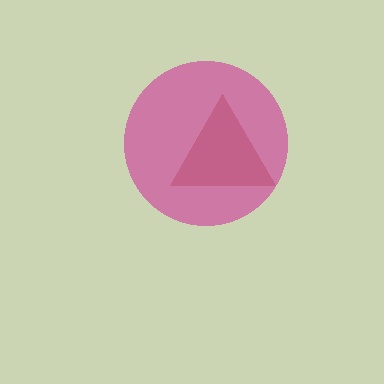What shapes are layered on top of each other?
The layered shapes are: a brown triangle, a magenta circle.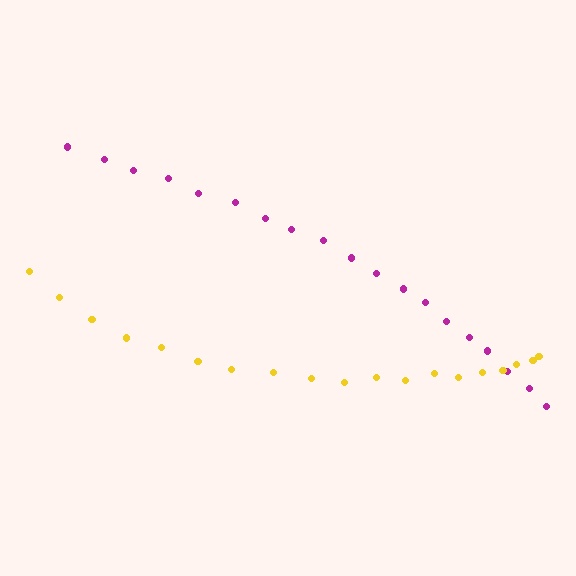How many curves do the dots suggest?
There are 2 distinct paths.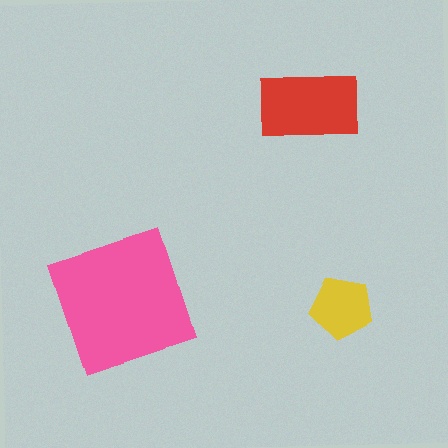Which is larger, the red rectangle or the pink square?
The pink square.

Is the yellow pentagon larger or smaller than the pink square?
Smaller.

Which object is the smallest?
The yellow pentagon.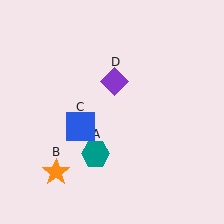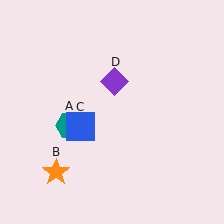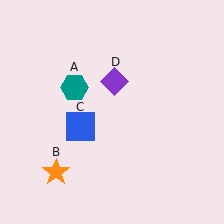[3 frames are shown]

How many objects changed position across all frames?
1 object changed position: teal hexagon (object A).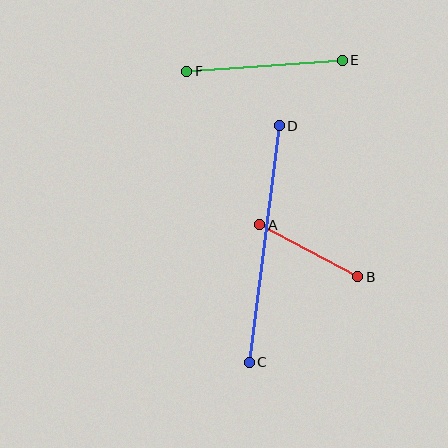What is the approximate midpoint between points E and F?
The midpoint is at approximately (264, 66) pixels.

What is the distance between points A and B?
The distance is approximately 111 pixels.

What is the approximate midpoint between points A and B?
The midpoint is at approximately (309, 251) pixels.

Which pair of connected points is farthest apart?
Points C and D are farthest apart.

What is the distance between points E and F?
The distance is approximately 156 pixels.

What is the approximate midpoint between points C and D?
The midpoint is at approximately (264, 244) pixels.